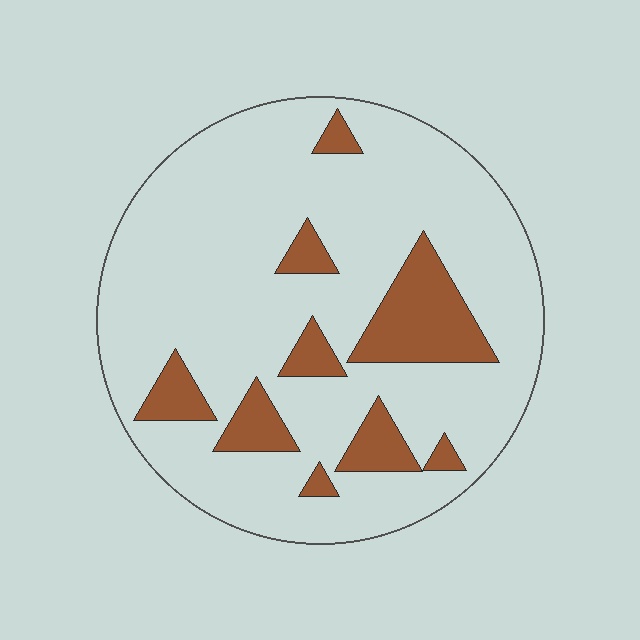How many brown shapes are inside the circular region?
9.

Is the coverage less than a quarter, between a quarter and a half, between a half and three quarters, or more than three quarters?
Less than a quarter.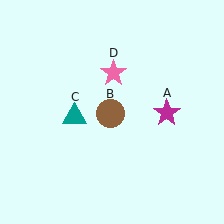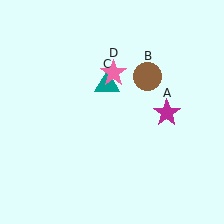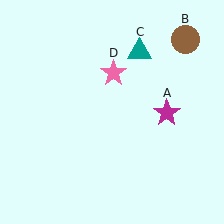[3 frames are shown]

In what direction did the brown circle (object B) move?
The brown circle (object B) moved up and to the right.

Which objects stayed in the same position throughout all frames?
Magenta star (object A) and pink star (object D) remained stationary.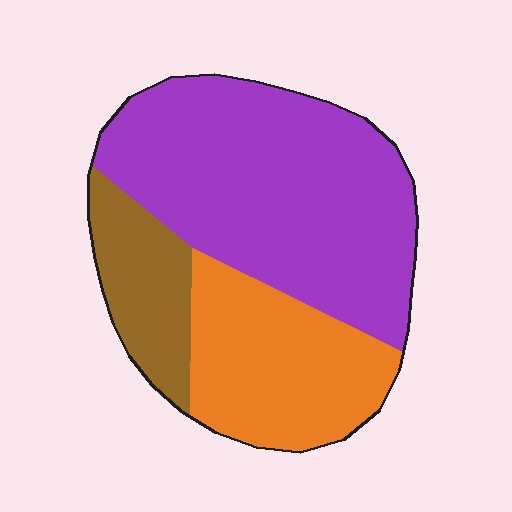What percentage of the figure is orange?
Orange takes up about one quarter (1/4) of the figure.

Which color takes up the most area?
Purple, at roughly 55%.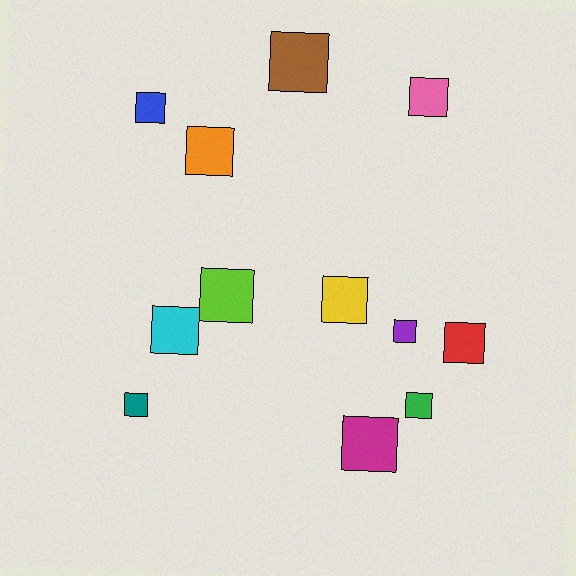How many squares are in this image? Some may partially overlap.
There are 12 squares.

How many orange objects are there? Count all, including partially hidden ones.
There is 1 orange object.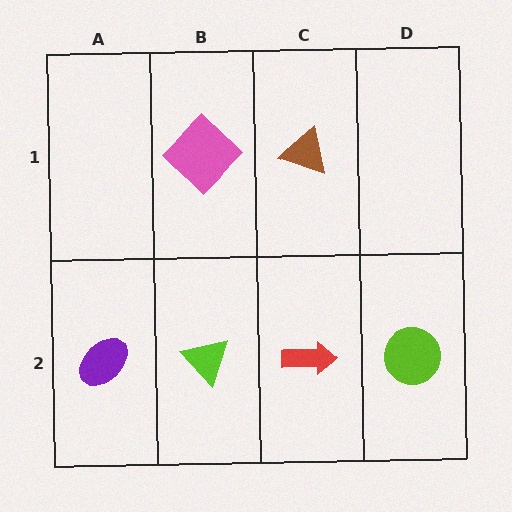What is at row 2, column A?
A purple ellipse.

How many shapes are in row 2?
4 shapes.